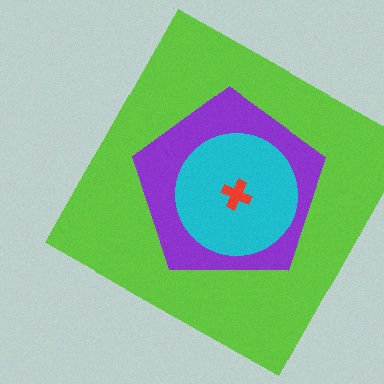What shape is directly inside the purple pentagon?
The cyan circle.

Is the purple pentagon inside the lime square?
Yes.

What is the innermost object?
The red cross.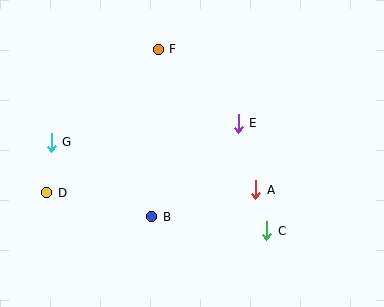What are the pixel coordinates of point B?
Point B is at (152, 217).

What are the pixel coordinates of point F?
Point F is at (158, 49).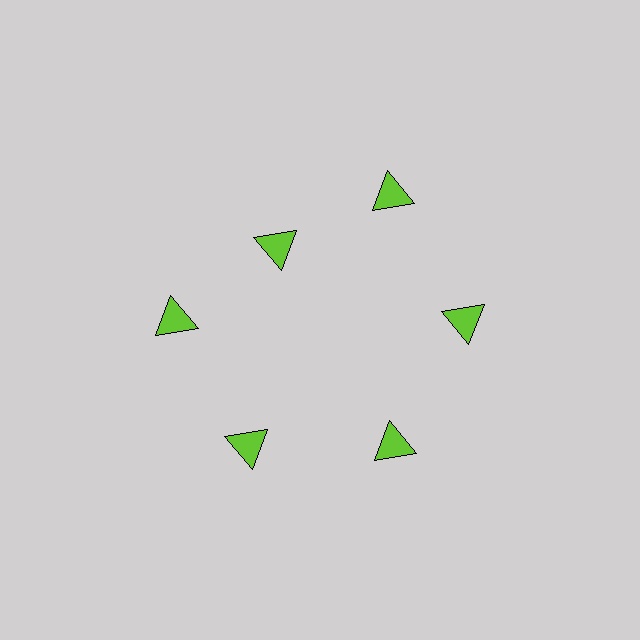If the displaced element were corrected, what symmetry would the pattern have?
It would have 6-fold rotational symmetry — the pattern would map onto itself every 60 degrees.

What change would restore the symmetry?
The symmetry would be restored by moving it outward, back onto the ring so that all 6 triangles sit at equal angles and equal distance from the center.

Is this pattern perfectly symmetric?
No. The 6 lime triangles are arranged in a ring, but one element near the 11 o'clock position is pulled inward toward the center, breaking the 6-fold rotational symmetry.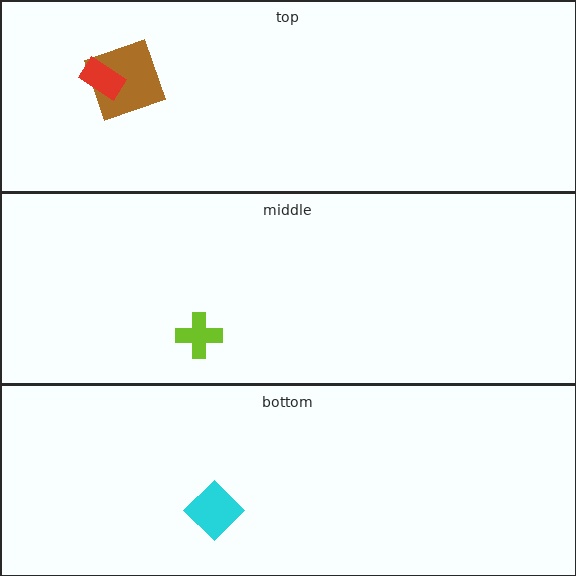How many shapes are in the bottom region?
1.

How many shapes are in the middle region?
1.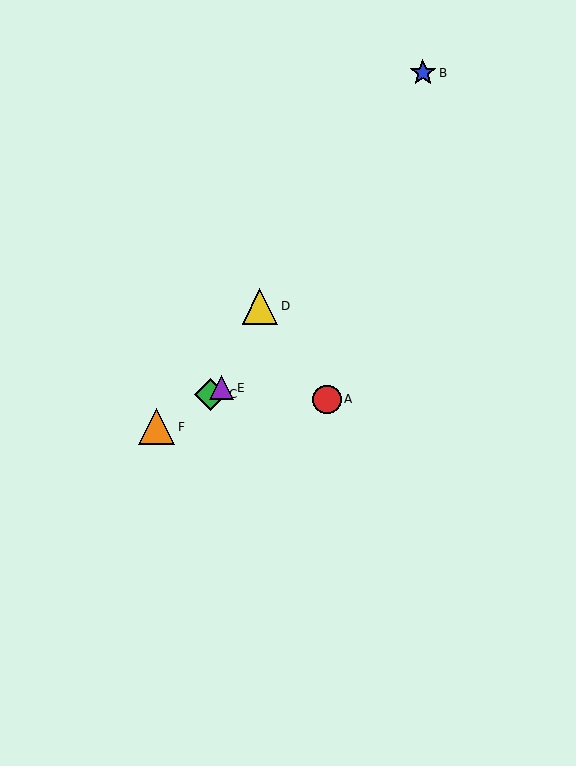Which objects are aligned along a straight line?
Objects C, E, F are aligned along a straight line.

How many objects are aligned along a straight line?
3 objects (C, E, F) are aligned along a straight line.